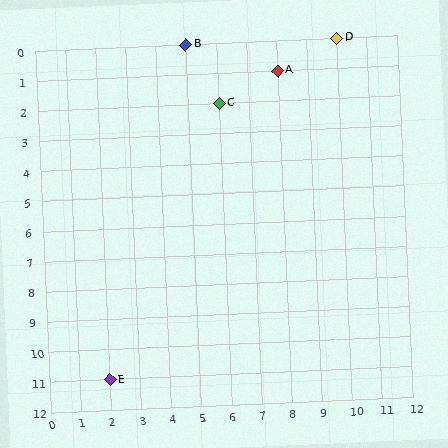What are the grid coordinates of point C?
Point C is at grid coordinates (6, 2).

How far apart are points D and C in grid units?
Points D and C are 4 columns and 2 rows apart (about 4.5 grid units diagonally).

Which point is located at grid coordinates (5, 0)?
Point B is at (5, 0).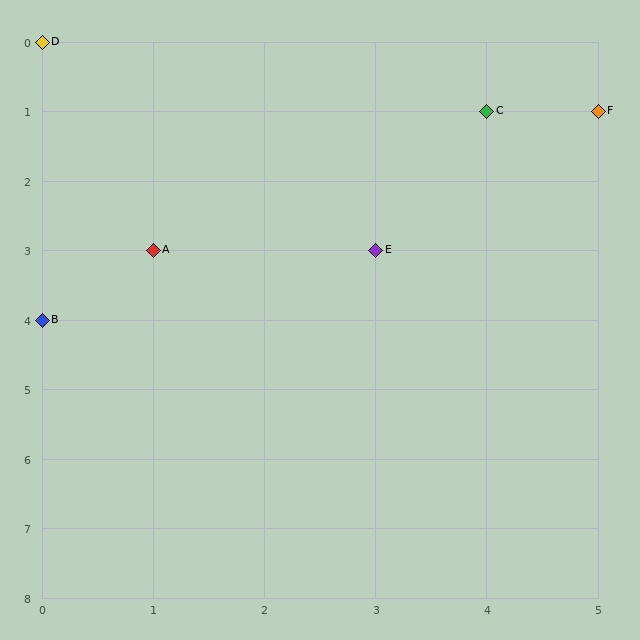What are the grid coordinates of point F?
Point F is at grid coordinates (5, 1).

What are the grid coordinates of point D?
Point D is at grid coordinates (0, 0).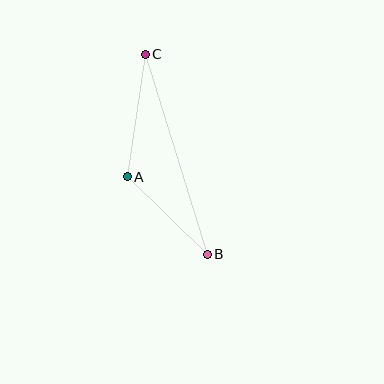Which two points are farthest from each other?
Points B and C are farthest from each other.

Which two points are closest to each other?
Points A and B are closest to each other.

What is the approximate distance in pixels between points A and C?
The distance between A and C is approximately 124 pixels.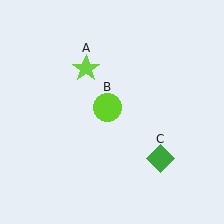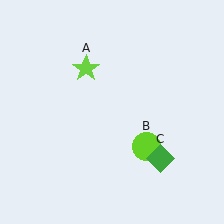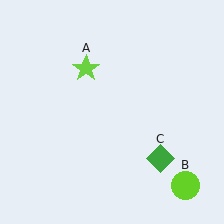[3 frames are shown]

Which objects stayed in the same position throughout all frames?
Lime star (object A) and green diamond (object C) remained stationary.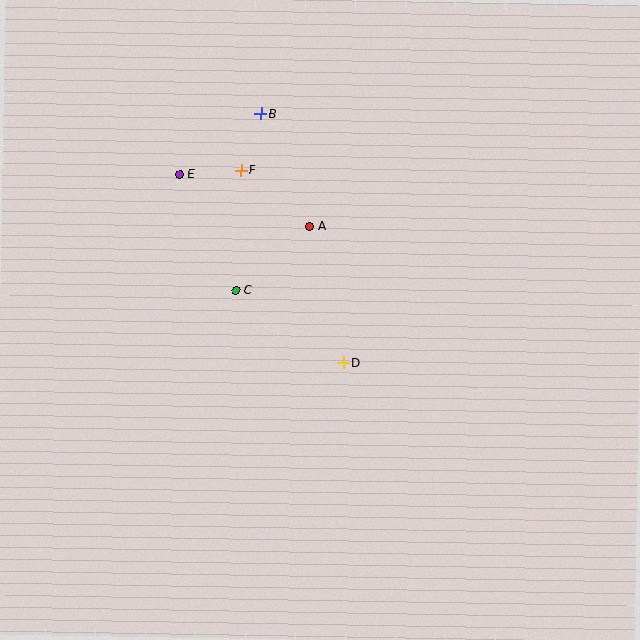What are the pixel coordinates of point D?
Point D is at (344, 363).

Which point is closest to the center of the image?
Point D at (344, 363) is closest to the center.